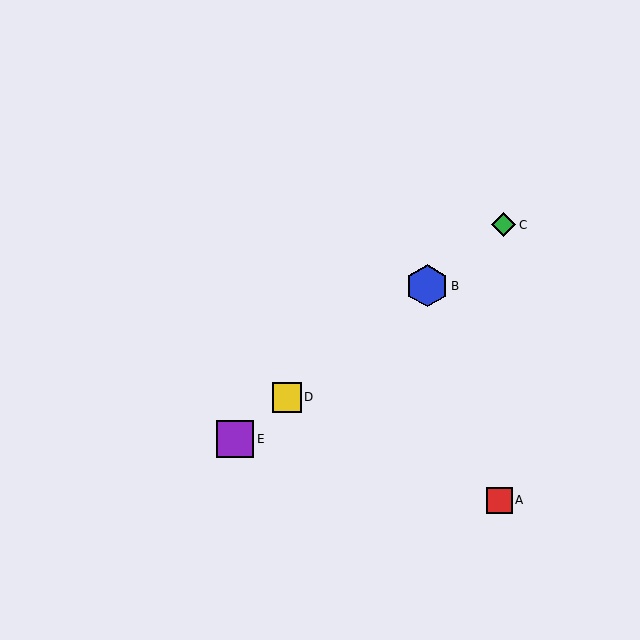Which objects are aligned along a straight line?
Objects B, C, D, E are aligned along a straight line.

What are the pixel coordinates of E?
Object E is at (235, 439).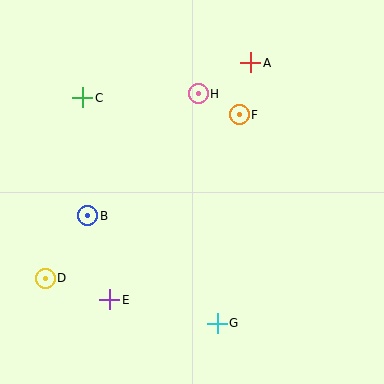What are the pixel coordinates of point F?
Point F is at (239, 115).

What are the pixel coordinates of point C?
Point C is at (83, 98).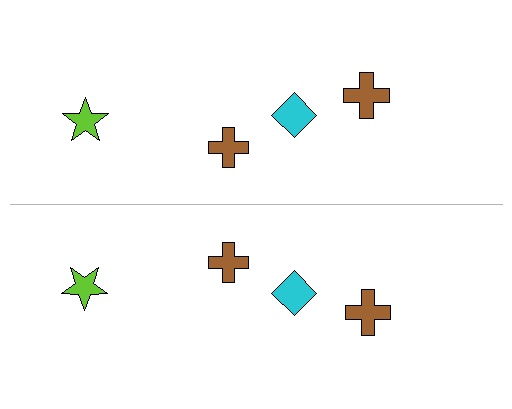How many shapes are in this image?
There are 8 shapes in this image.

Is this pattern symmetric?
Yes, this pattern has bilateral (reflection) symmetry.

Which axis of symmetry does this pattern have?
The pattern has a horizontal axis of symmetry running through the center of the image.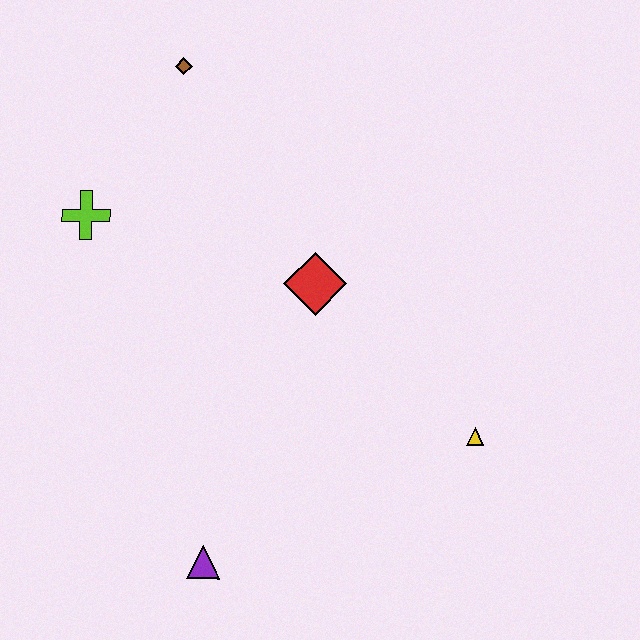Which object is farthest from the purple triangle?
The brown diamond is farthest from the purple triangle.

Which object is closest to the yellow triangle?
The red diamond is closest to the yellow triangle.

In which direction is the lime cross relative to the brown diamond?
The lime cross is below the brown diamond.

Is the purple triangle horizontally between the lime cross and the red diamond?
Yes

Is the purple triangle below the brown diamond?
Yes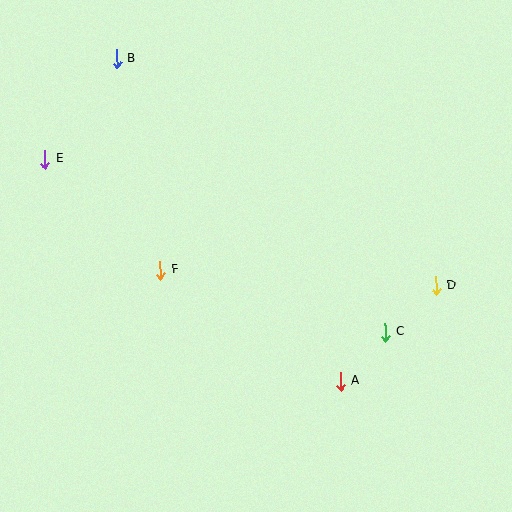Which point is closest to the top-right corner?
Point D is closest to the top-right corner.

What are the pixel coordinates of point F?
Point F is at (160, 270).